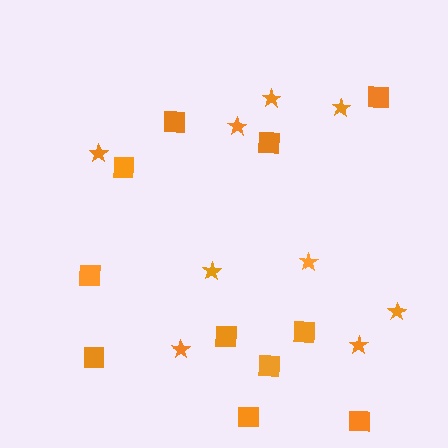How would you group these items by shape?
There are 2 groups: one group of squares (11) and one group of stars (9).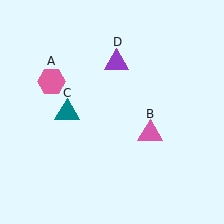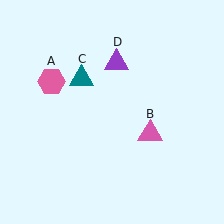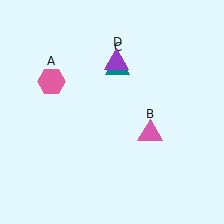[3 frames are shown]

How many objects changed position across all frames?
1 object changed position: teal triangle (object C).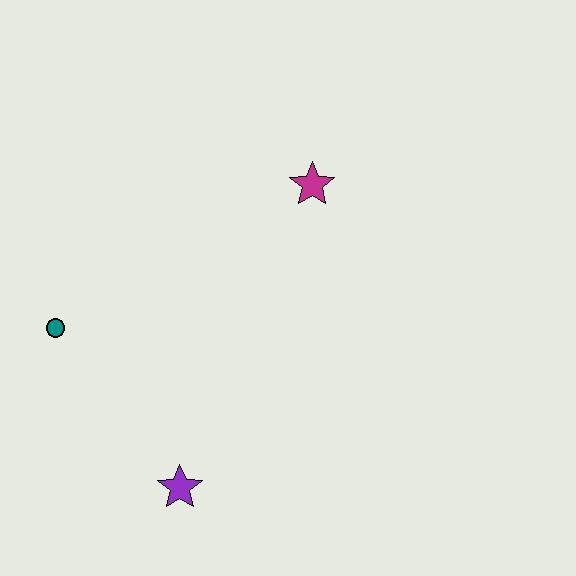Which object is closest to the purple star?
The teal circle is closest to the purple star.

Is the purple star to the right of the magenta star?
No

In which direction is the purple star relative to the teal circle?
The purple star is below the teal circle.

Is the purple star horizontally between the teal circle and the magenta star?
Yes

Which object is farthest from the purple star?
The magenta star is farthest from the purple star.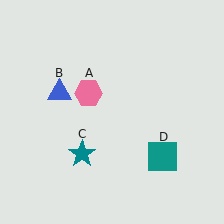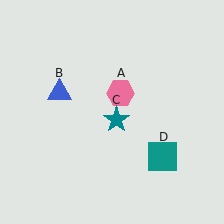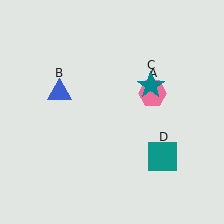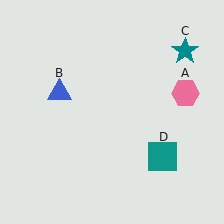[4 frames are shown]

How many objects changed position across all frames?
2 objects changed position: pink hexagon (object A), teal star (object C).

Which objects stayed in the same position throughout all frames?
Blue triangle (object B) and teal square (object D) remained stationary.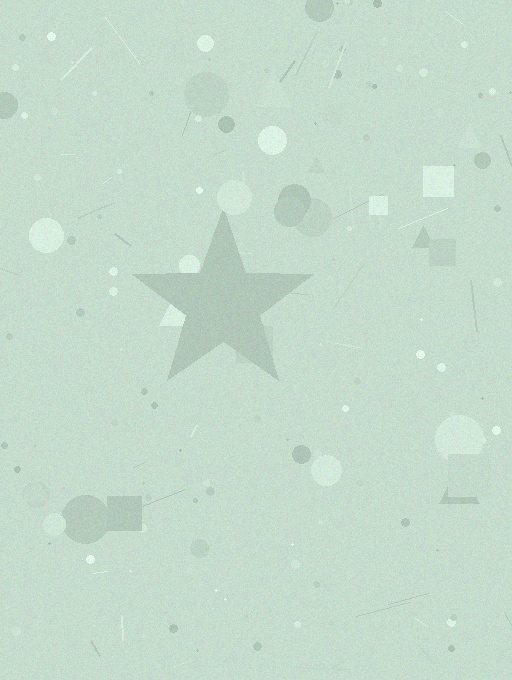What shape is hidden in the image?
A star is hidden in the image.